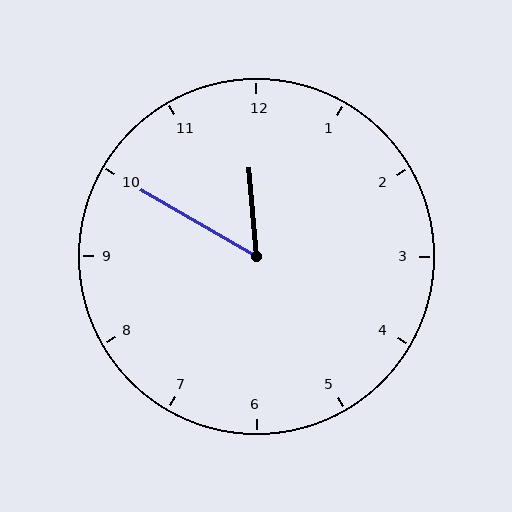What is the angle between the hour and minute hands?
Approximately 55 degrees.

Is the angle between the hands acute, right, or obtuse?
It is acute.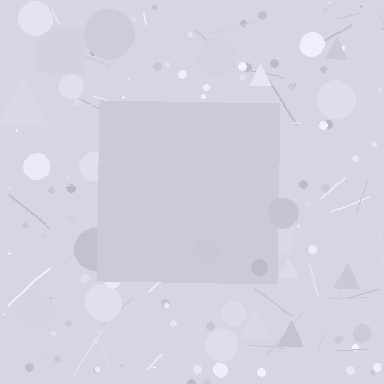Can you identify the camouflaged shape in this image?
The camouflaged shape is a square.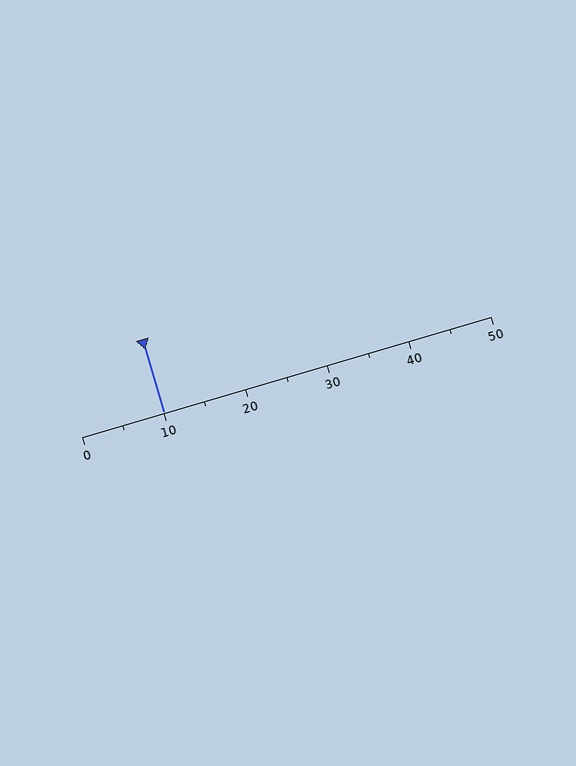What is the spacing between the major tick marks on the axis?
The major ticks are spaced 10 apart.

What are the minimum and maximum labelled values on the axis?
The axis runs from 0 to 50.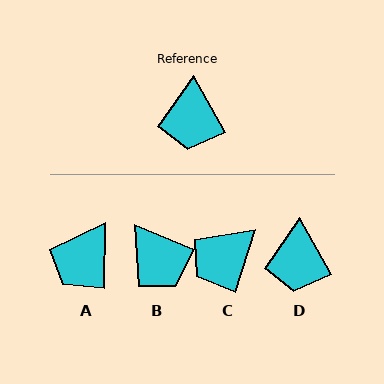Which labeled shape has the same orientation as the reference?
D.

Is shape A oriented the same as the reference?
No, it is off by about 30 degrees.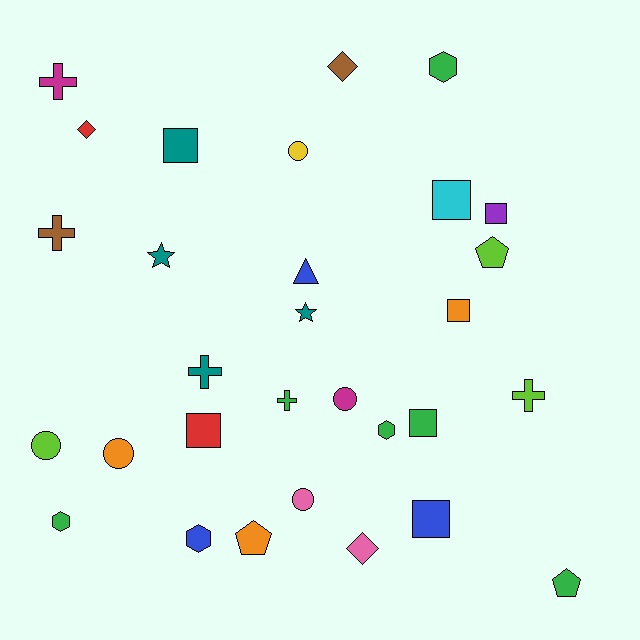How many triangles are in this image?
There is 1 triangle.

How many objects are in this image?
There are 30 objects.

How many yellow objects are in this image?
There is 1 yellow object.